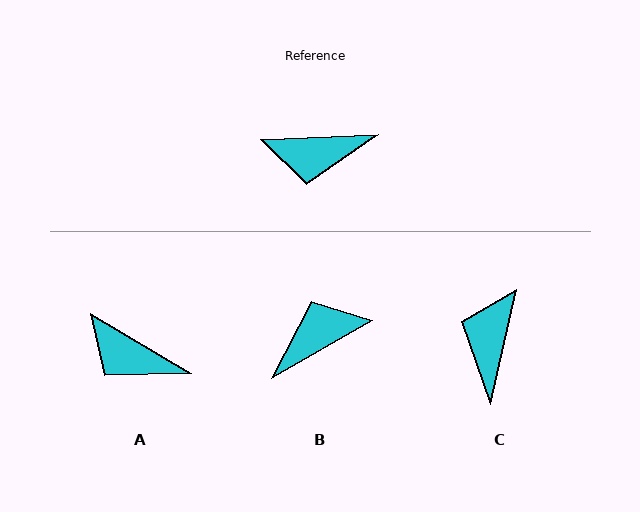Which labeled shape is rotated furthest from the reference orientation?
B, about 152 degrees away.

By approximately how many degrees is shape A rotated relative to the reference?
Approximately 33 degrees clockwise.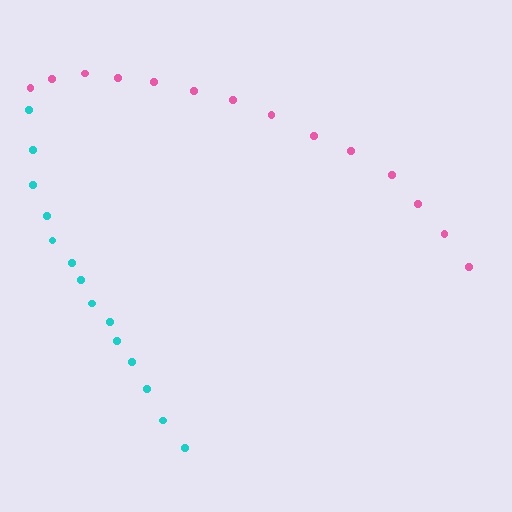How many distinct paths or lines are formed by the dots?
There are 2 distinct paths.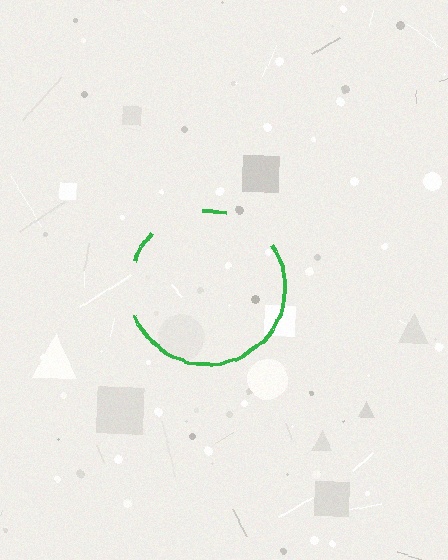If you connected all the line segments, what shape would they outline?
They would outline a circle.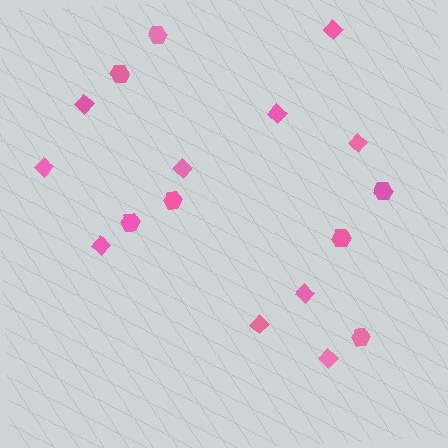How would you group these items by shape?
There are 2 groups: one group of diamonds (10) and one group of hexagons (7).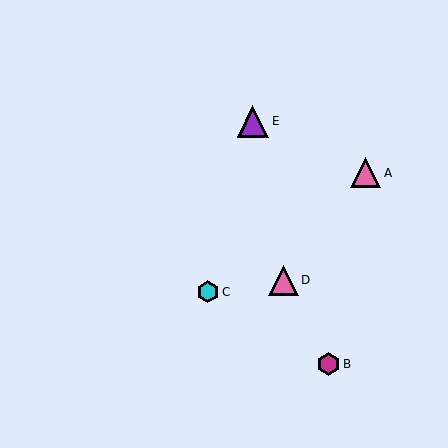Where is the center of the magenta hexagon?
The center of the magenta hexagon is at (329, 364).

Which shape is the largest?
The purple triangle (labeled E) is the largest.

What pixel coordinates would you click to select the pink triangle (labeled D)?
Click at (283, 280) to select the pink triangle D.